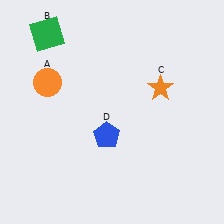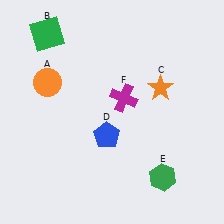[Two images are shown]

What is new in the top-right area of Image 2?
A magenta cross (F) was added in the top-right area of Image 2.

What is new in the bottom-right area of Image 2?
A green hexagon (E) was added in the bottom-right area of Image 2.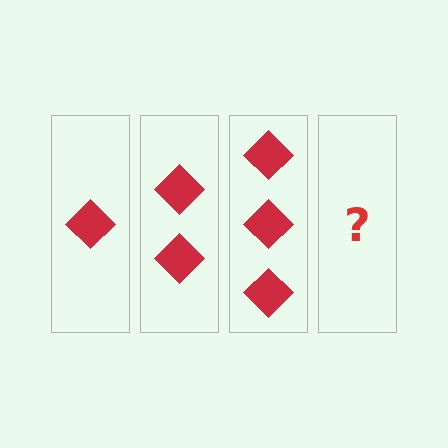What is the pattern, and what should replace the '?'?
The pattern is that each step adds one more diamond. The '?' should be 4 diamonds.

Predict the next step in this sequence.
The next step is 4 diamonds.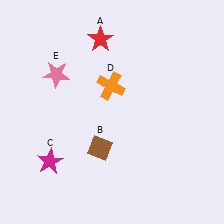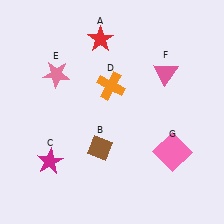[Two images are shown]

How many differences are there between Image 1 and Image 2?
There are 2 differences between the two images.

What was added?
A pink triangle (F), a pink square (G) were added in Image 2.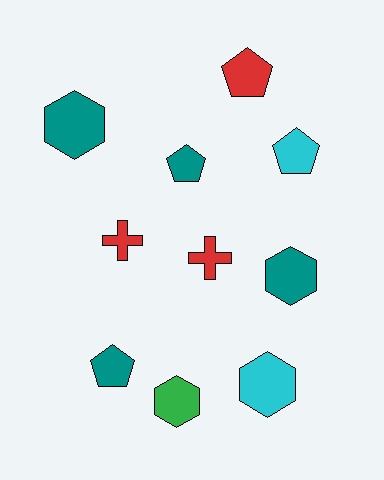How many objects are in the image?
There are 10 objects.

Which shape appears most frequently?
Hexagon, with 4 objects.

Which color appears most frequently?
Teal, with 4 objects.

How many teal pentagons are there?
There are 2 teal pentagons.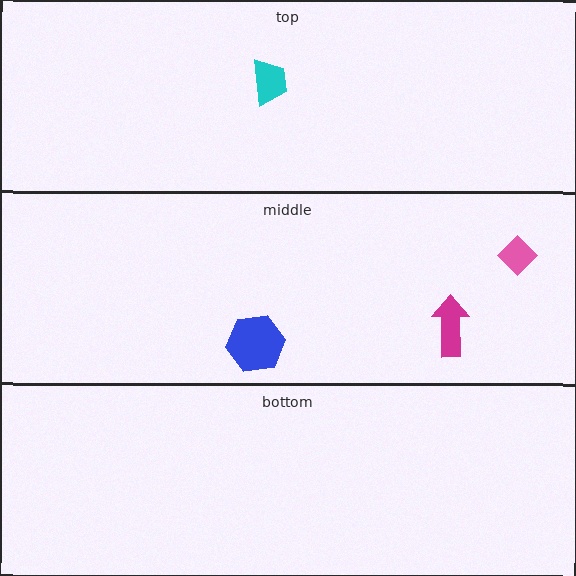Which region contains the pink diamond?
The middle region.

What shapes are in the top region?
The cyan trapezoid.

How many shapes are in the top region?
1.